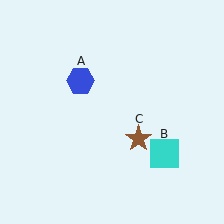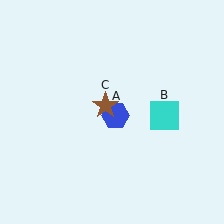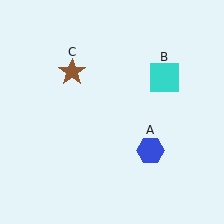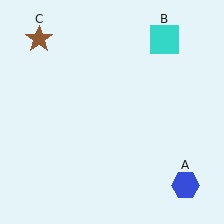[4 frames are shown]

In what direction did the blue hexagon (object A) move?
The blue hexagon (object A) moved down and to the right.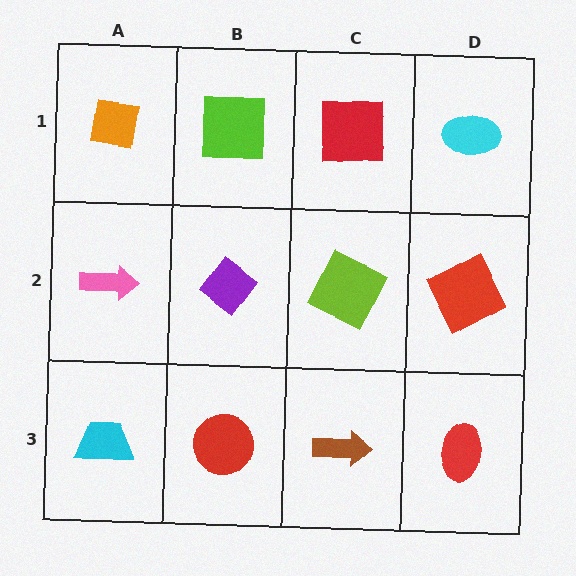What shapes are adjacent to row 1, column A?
A pink arrow (row 2, column A), a lime square (row 1, column B).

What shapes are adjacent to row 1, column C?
A lime square (row 2, column C), a lime square (row 1, column B), a cyan ellipse (row 1, column D).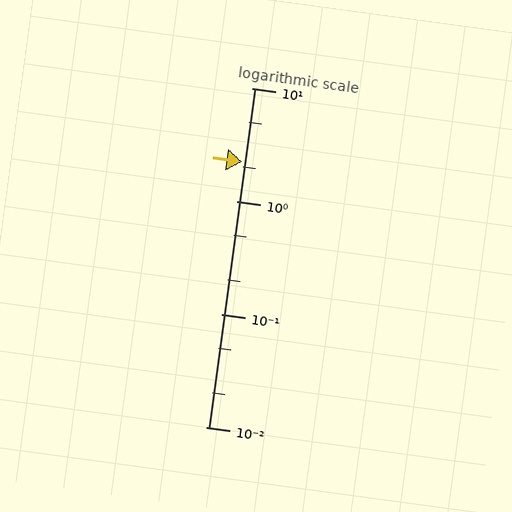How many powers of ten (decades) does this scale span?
The scale spans 3 decades, from 0.01 to 10.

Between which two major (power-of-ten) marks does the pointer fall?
The pointer is between 1 and 10.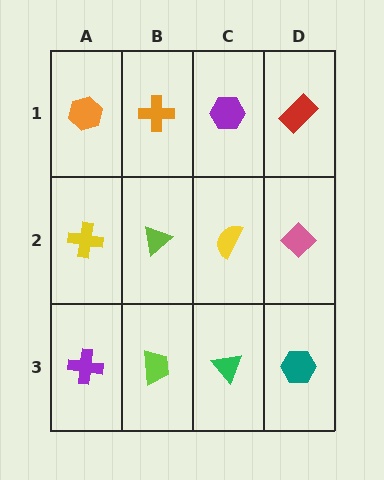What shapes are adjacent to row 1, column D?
A pink diamond (row 2, column D), a purple hexagon (row 1, column C).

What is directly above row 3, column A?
A yellow cross.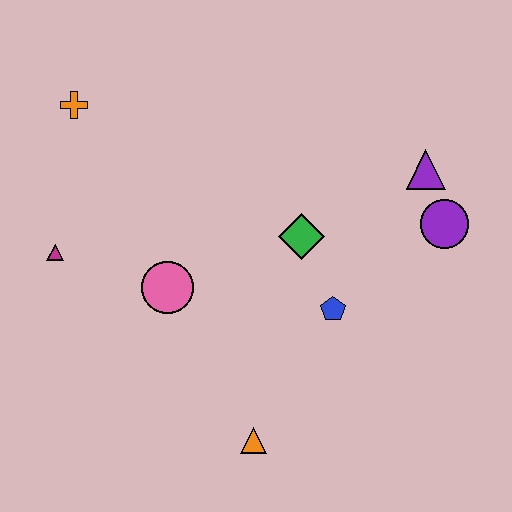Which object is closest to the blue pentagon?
The green diamond is closest to the blue pentagon.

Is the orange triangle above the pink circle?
No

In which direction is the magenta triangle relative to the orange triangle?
The magenta triangle is to the left of the orange triangle.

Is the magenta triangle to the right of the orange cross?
No